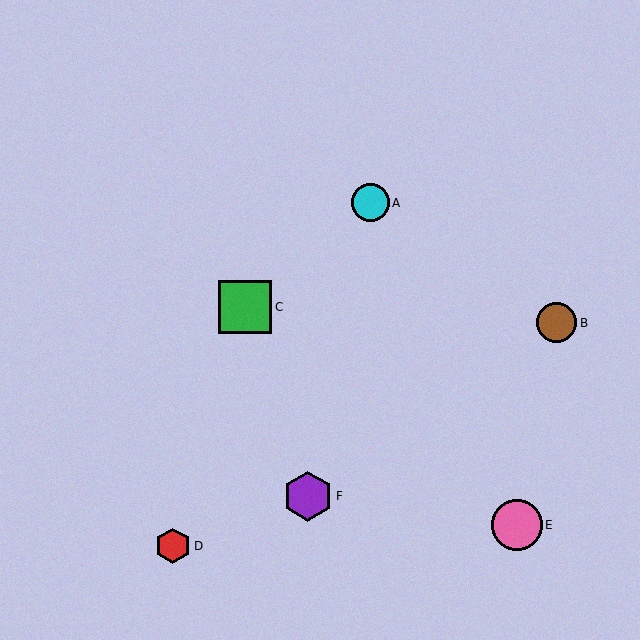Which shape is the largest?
The green square (labeled C) is the largest.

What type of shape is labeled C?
Shape C is a green square.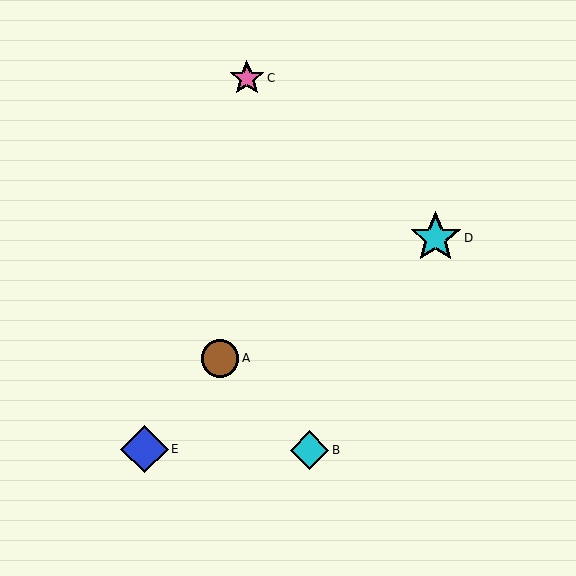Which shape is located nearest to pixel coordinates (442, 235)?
The cyan star (labeled D) at (436, 238) is nearest to that location.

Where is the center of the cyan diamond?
The center of the cyan diamond is at (309, 450).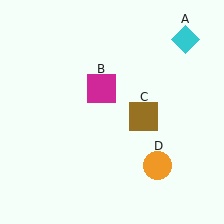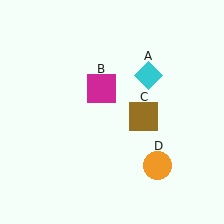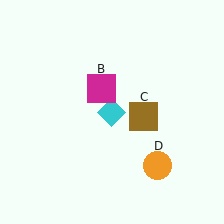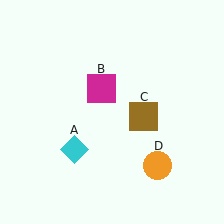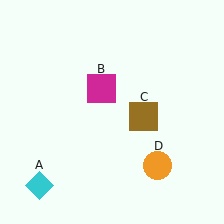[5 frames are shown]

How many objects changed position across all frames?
1 object changed position: cyan diamond (object A).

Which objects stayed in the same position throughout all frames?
Magenta square (object B) and brown square (object C) and orange circle (object D) remained stationary.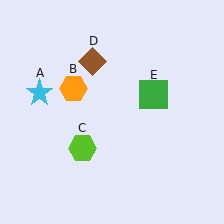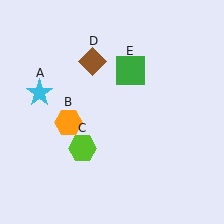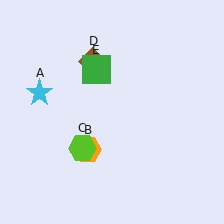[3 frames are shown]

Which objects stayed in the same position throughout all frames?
Cyan star (object A) and lime hexagon (object C) and brown diamond (object D) remained stationary.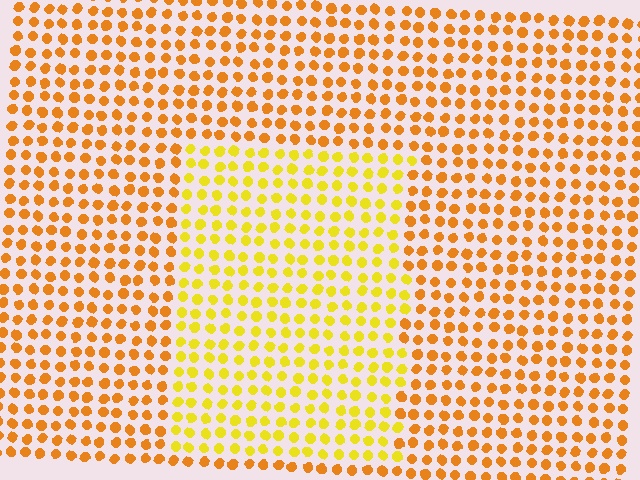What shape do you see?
I see a rectangle.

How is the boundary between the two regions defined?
The boundary is defined purely by a slight shift in hue (about 28 degrees). Spacing, size, and orientation are identical on both sides.